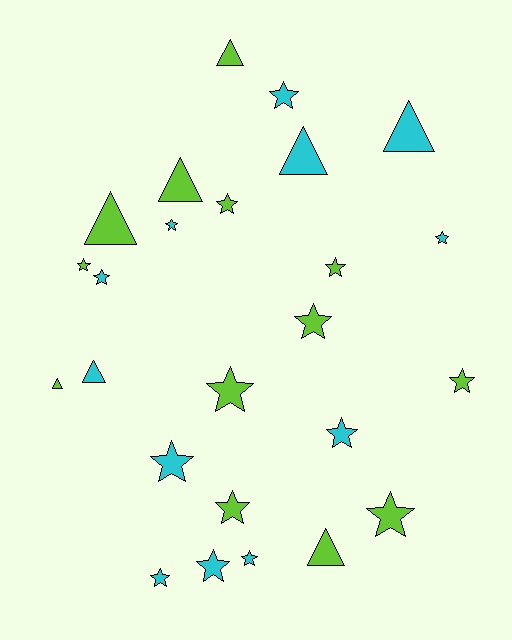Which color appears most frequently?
Lime, with 13 objects.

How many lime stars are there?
There are 8 lime stars.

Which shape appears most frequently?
Star, with 17 objects.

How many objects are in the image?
There are 25 objects.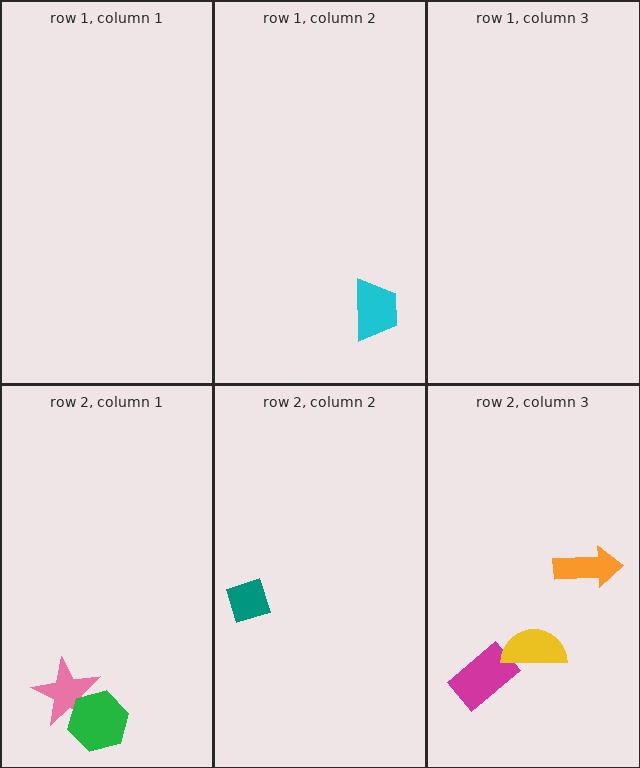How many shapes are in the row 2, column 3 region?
3.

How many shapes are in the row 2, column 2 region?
1.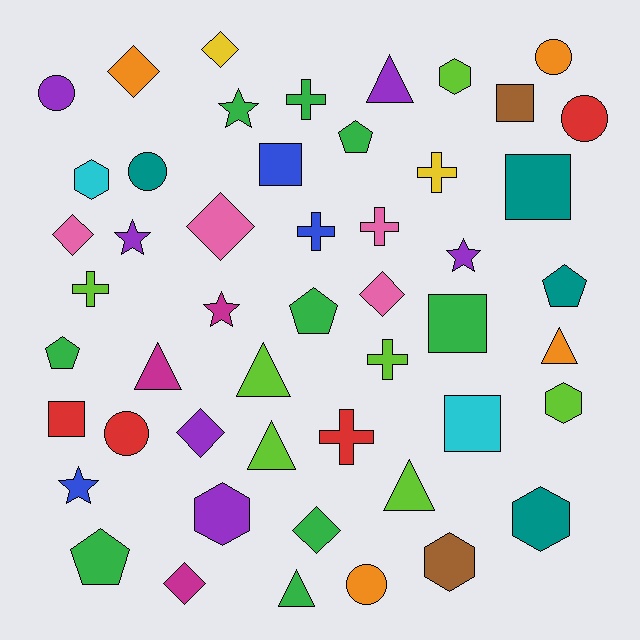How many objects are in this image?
There are 50 objects.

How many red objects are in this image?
There are 4 red objects.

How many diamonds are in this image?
There are 8 diamonds.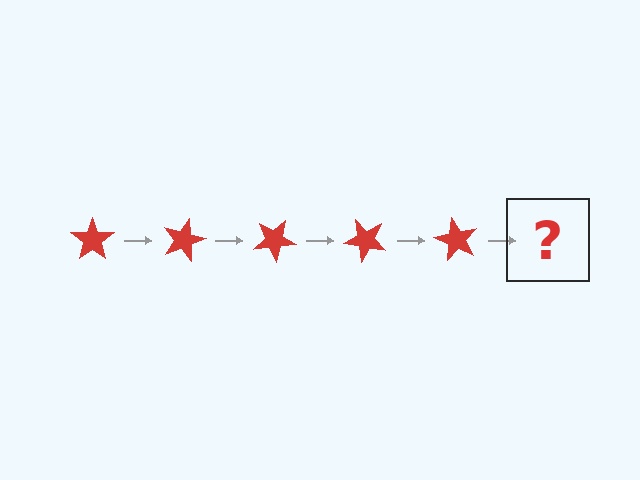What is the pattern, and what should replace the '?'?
The pattern is that the star rotates 15 degrees each step. The '?' should be a red star rotated 75 degrees.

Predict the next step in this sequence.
The next step is a red star rotated 75 degrees.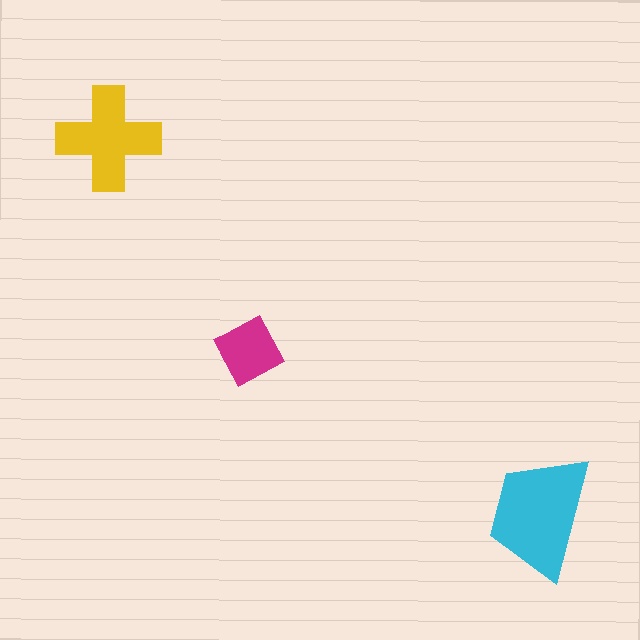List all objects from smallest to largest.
The magenta diamond, the yellow cross, the cyan trapezoid.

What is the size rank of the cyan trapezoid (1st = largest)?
1st.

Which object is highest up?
The yellow cross is topmost.